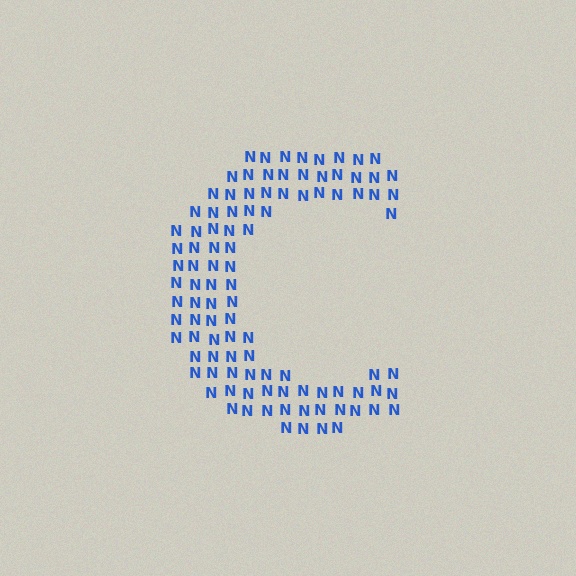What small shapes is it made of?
It is made of small letter N's.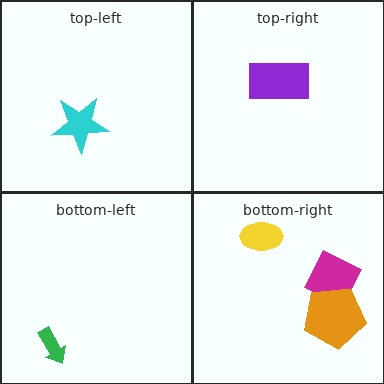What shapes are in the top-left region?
The cyan star.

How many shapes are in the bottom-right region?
3.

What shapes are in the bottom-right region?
The yellow ellipse, the magenta square, the orange pentagon.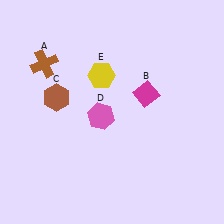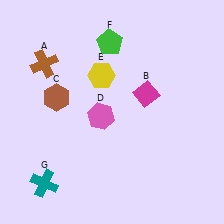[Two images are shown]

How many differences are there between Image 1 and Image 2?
There are 2 differences between the two images.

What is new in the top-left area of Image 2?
A green pentagon (F) was added in the top-left area of Image 2.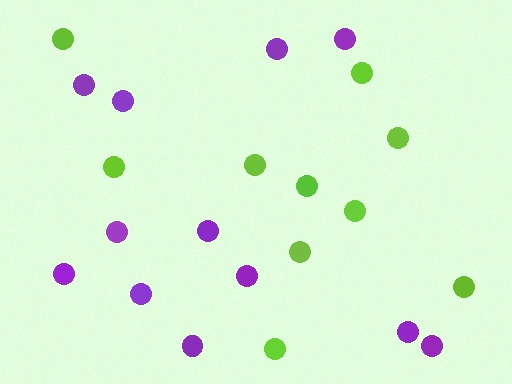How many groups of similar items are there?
There are 2 groups: one group of purple circles (12) and one group of lime circles (10).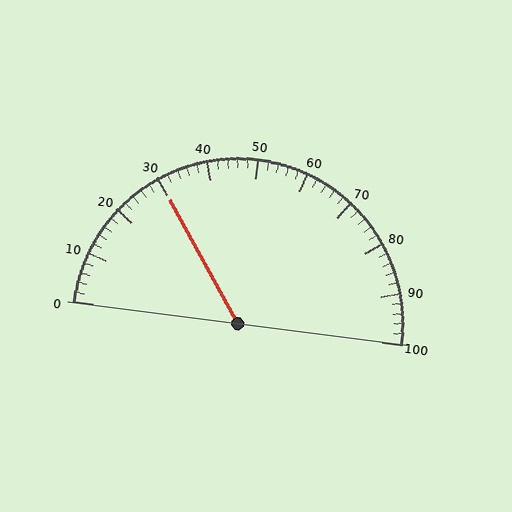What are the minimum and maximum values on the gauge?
The gauge ranges from 0 to 100.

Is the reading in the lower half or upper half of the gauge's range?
The reading is in the lower half of the range (0 to 100).